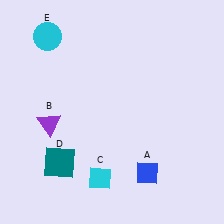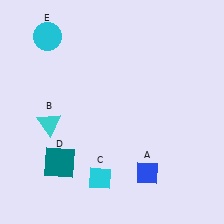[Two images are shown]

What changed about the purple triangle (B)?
In Image 1, B is purple. In Image 2, it changed to cyan.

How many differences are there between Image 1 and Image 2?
There is 1 difference between the two images.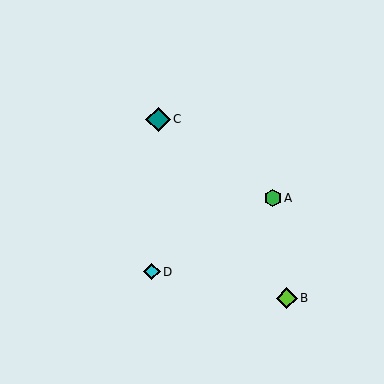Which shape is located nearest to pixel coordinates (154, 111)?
The teal diamond (labeled C) at (158, 119) is nearest to that location.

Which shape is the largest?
The teal diamond (labeled C) is the largest.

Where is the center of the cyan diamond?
The center of the cyan diamond is at (152, 272).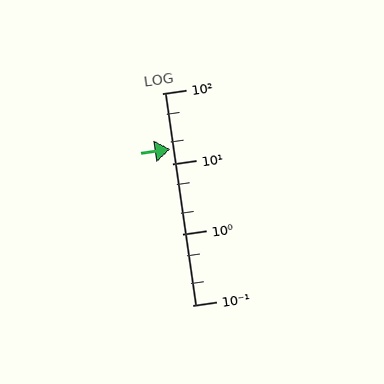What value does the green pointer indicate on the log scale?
The pointer indicates approximately 16.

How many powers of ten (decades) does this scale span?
The scale spans 3 decades, from 0.1 to 100.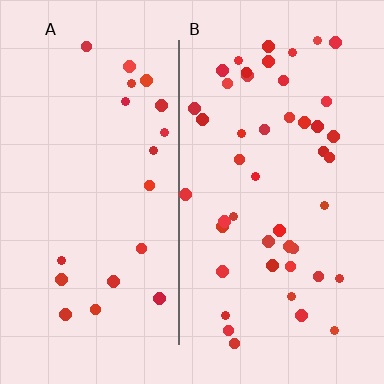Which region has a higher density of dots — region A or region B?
B (the right).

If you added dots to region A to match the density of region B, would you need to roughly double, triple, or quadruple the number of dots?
Approximately double.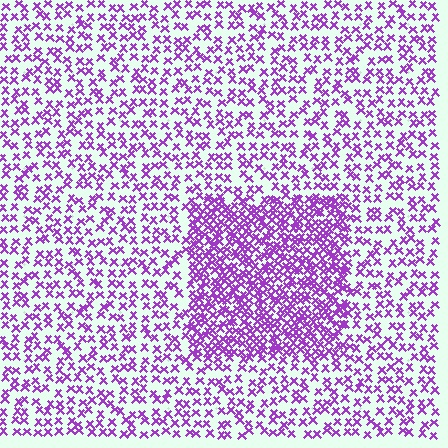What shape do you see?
I see a rectangle.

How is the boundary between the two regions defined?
The boundary is defined by a change in element density (approximately 2.2x ratio). All elements are the same color, size, and shape.